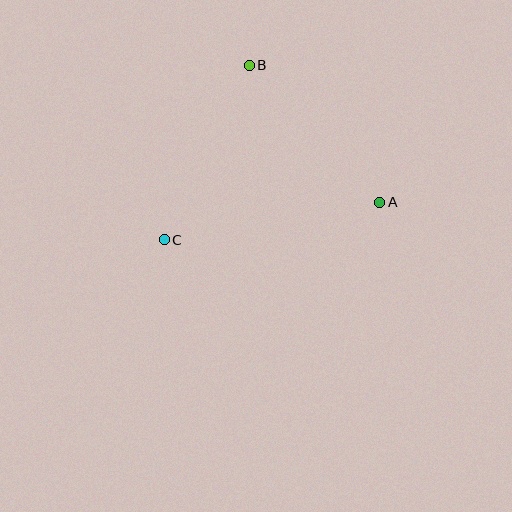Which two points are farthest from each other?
Points A and C are farthest from each other.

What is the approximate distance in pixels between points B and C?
The distance between B and C is approximately 195 pixels.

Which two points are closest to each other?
Points A and B are closest to each other.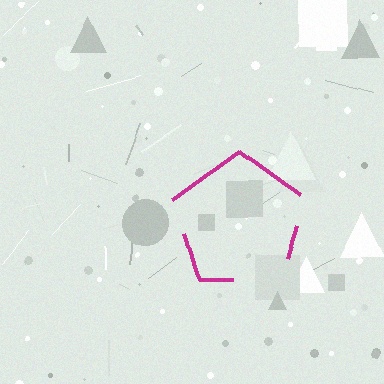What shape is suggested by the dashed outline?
The dashed outline suggests a pentagon.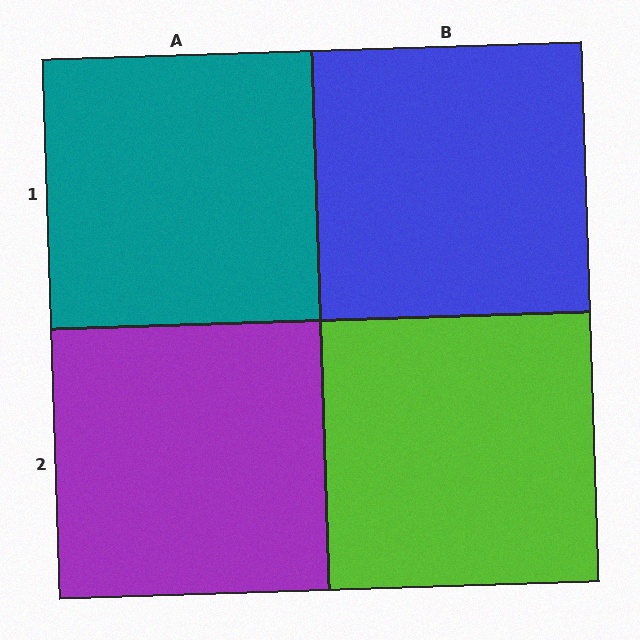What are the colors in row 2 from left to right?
Purple, lime.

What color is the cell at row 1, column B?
Blue.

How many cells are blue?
1 cell is blue.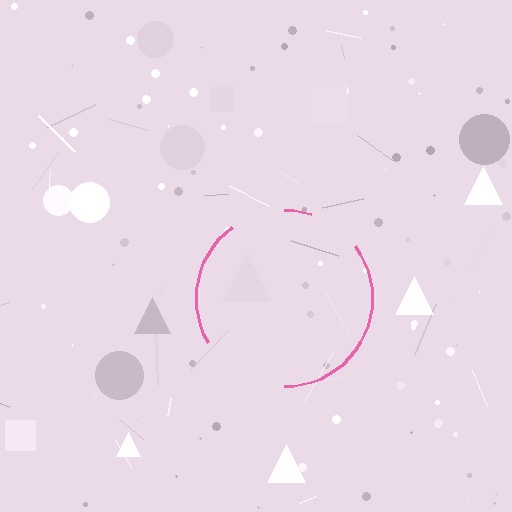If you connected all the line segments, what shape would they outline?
They would outline a circle.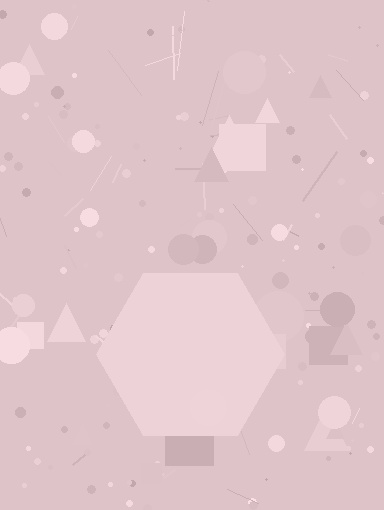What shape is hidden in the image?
A hexagon is hidden in the image.